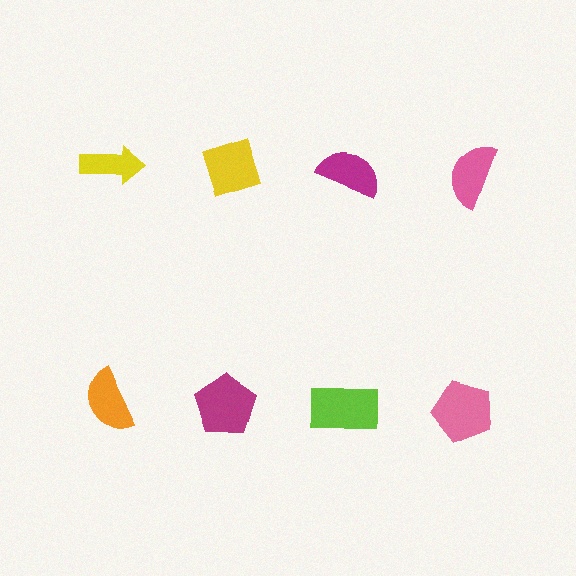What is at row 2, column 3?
A lime rectangle.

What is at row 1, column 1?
A yellow arrow.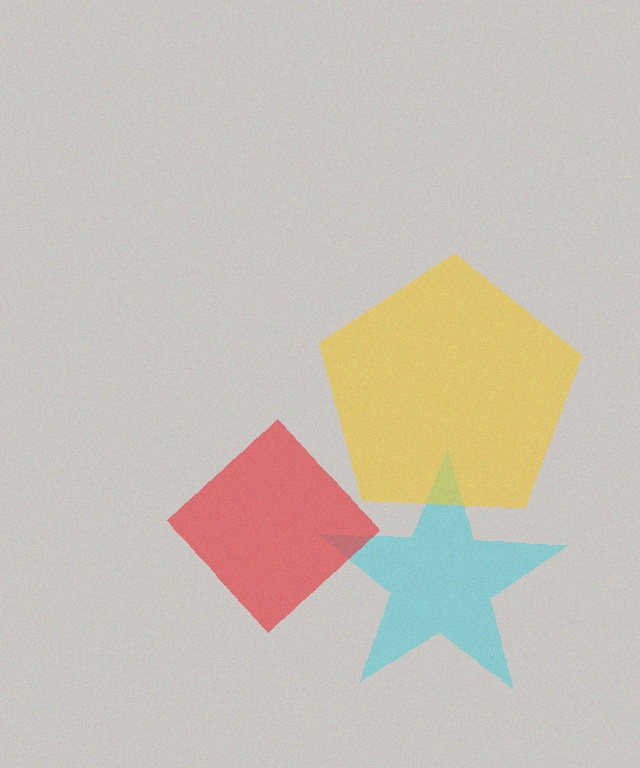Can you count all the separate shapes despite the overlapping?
Yes, there are 3 separate shapes.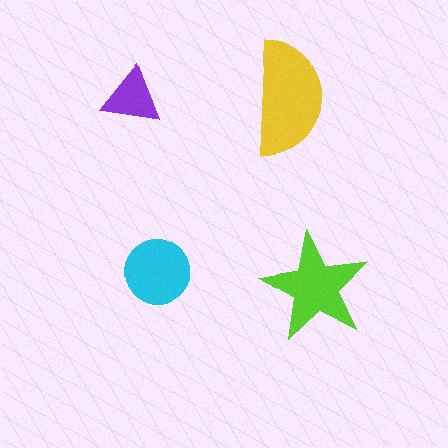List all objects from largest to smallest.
The yellow semicircle, the lime star, the cyan circle, the purple triangle.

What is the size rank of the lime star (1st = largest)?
2nd.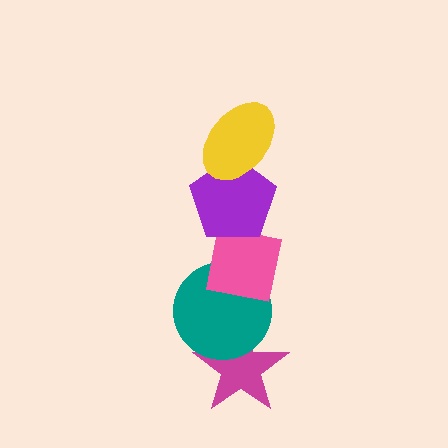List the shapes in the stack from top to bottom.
From top to bottom: the yellow ellipse, the purple pentagon, the pink square, the teal circle, the magenta star.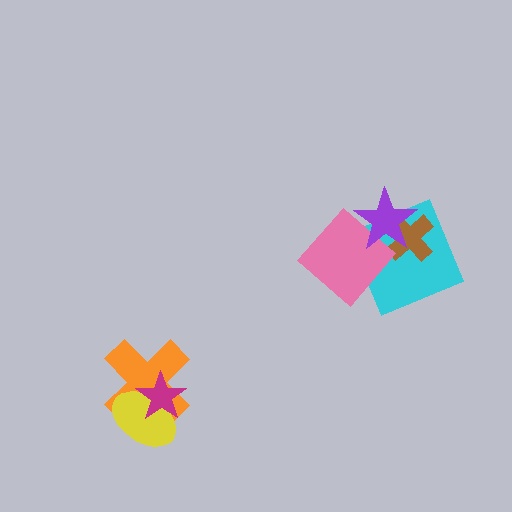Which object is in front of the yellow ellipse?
The magenta star is in front of the yellow ellipse.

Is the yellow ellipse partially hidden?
Yes, it is partially covered by another shape.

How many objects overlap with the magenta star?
2 objects overlap with the magenta star.